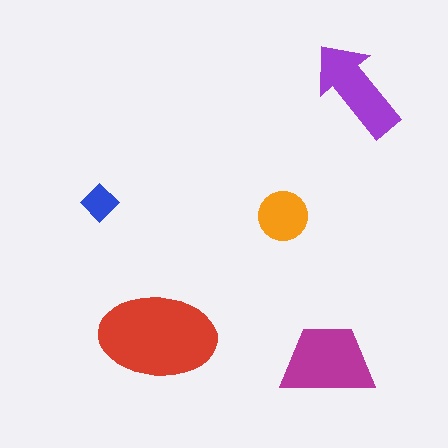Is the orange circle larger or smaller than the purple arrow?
Smaller.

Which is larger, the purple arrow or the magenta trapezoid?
The magenta trapezoid.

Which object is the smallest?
The blue diamond.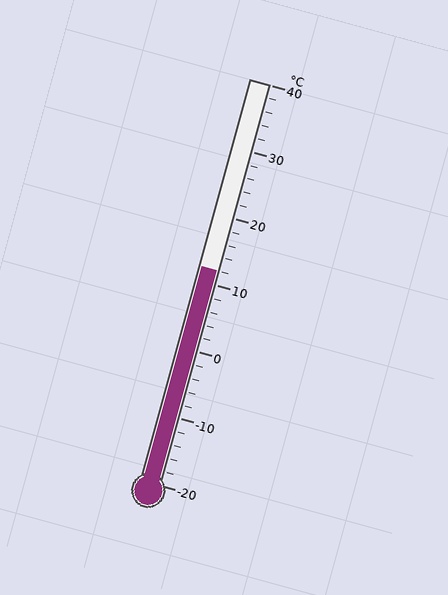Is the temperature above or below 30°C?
The temperature is below 30°C.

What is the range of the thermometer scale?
The thermometer scale ranges from -20°C to 40°C.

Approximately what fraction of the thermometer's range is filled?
The thermometer is filled to approximately 55% of its range.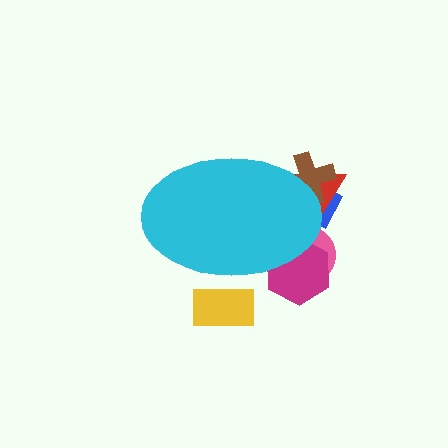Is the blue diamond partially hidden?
Yes, the blue diamond is partially hidden behind the cyan ellipse.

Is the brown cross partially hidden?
Yes, the brown cross is partially hidden behind the cyan ellipse.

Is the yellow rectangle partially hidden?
Yes, the yellow rectangle is partially hidden behind the cyan ellipse.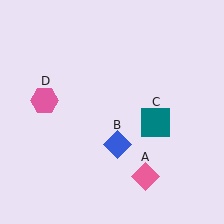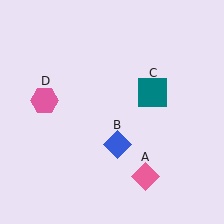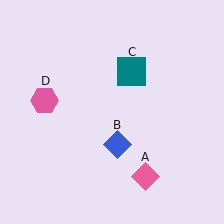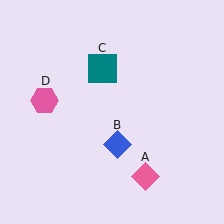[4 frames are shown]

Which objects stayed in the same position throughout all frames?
Pink diamond (object A) and blue diamond (object B) and pink hexagon (object D) remained stationary.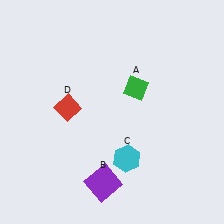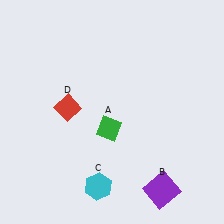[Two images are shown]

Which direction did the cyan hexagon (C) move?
The cyan hexagon (C) moved left.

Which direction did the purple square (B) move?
The purple square (B) moved right.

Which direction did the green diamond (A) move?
The green diamond (A) moved down.